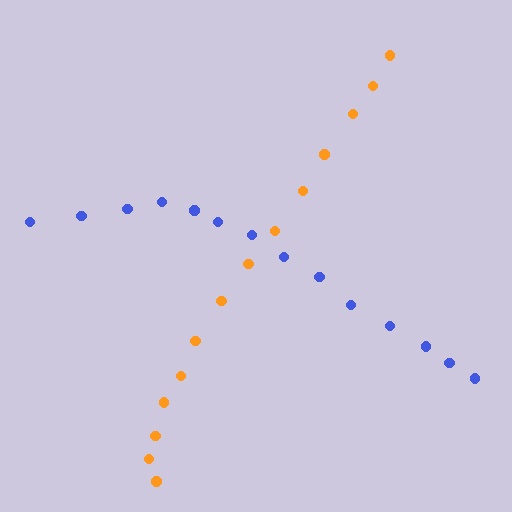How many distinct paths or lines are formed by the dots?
There are 2 distinct paths.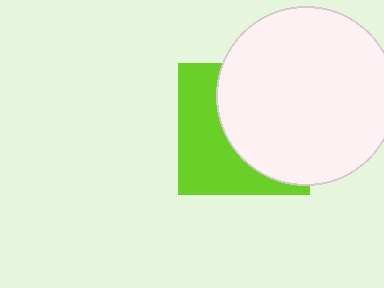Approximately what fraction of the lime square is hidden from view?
Roughly 55% of the lime square is hidden behind the white circle.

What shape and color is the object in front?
The object in front is a white circle.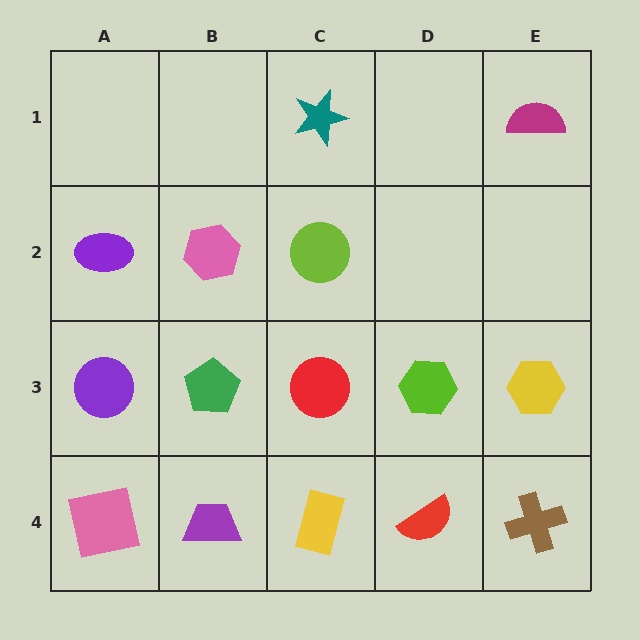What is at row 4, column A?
A pink square.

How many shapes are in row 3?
5 shapes.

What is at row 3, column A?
A purple circle.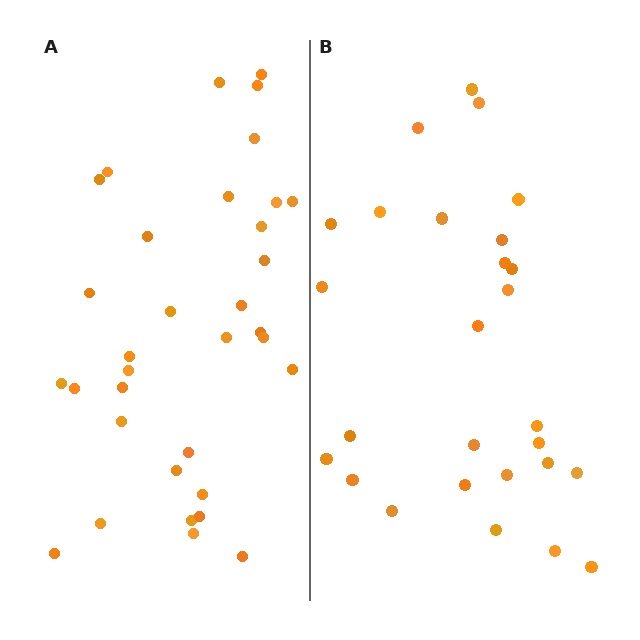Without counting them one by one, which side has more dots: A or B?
Region A (the left region) has more dots.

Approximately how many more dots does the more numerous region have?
Region A has roughly 8 or so more dots than region B.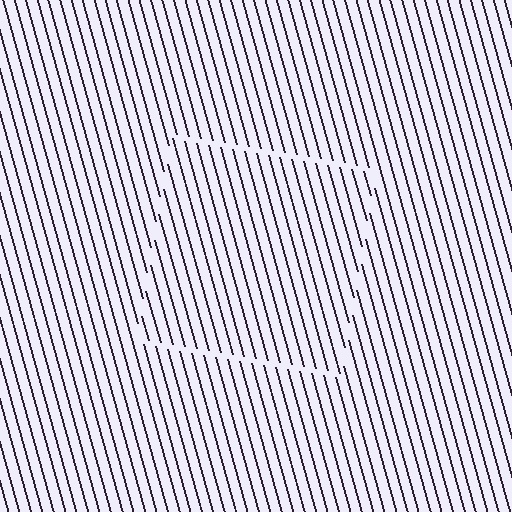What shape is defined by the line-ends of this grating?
An illusory square. The interior of the shape contains the same grating, shifted by half a period — the contour is defined by the phase discontinuity where line-ends from the inner and outer gratings abut.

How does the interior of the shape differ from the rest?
The interior of the shape contains the same grating, shifted by half a period — the contour is defined by the phase discontinuity where line-ends from the inner and outer gratings abut.